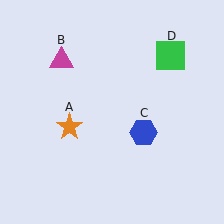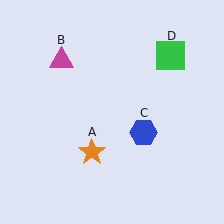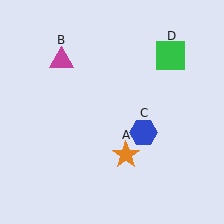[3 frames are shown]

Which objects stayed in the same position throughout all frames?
Magenta triangle (object B) and blue hexagon (object C) and green square (object D) remained stationary.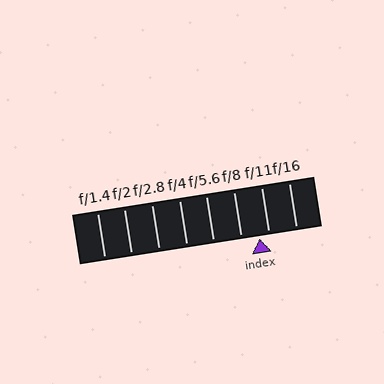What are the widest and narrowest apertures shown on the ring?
The widest aperture shown is f/1.4 and the narrowest is f/16.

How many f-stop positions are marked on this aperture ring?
There are 8 f-stop positions marked.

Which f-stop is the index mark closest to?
The index mark is closest to f/11.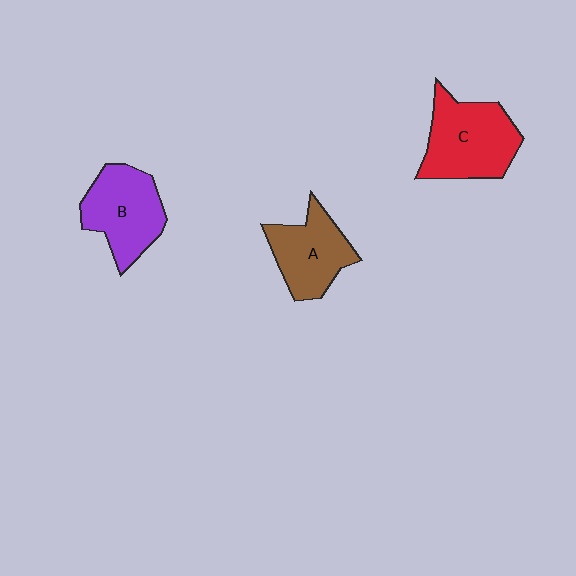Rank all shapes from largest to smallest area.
From largest to smallest: C (red), B (purple), A (brown).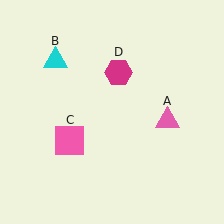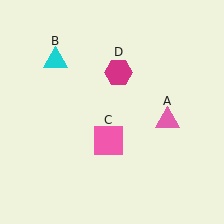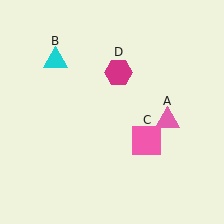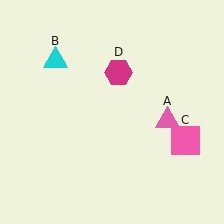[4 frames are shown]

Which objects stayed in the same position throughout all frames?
Pink triangle (object A) and cyan triangle (object B) and magenta hexagon (object D) remained stationary.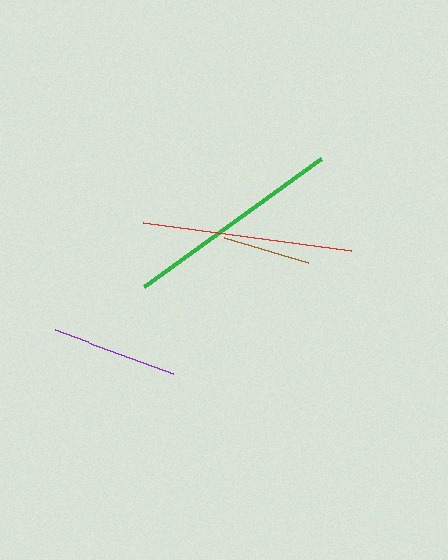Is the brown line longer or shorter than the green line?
The green line is longer than the brown line.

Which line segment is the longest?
The green line is the longest at approximately 219 pixels.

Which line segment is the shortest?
The brown line is the shortest at approximately 87 pixels.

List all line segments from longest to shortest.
From longest to shortest: green, red, purple, brown.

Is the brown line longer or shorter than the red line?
The red line is longer than the brown line.